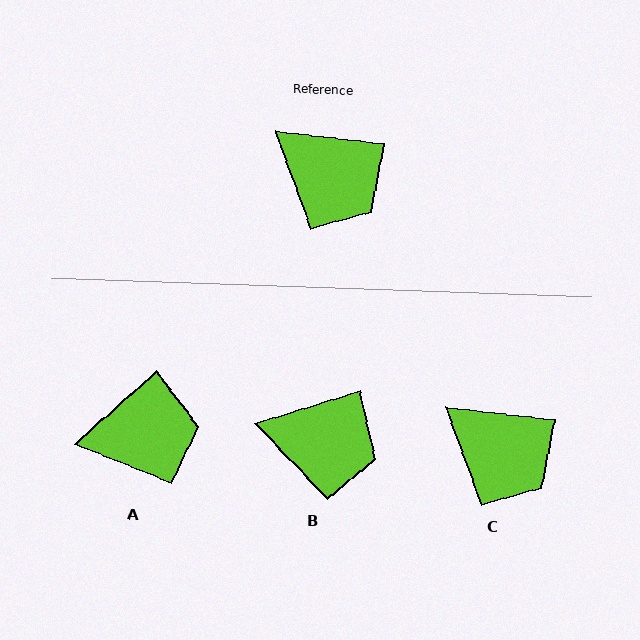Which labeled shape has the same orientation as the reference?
C.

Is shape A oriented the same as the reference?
No, it is off by about 49 degrees.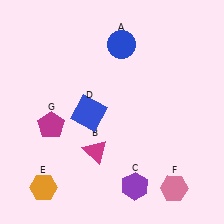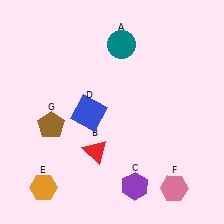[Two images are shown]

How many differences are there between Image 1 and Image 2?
There are 3 differences between the two images.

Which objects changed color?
A changed from blue to teal. B changed from magenta to red. G changed from magenta to brown.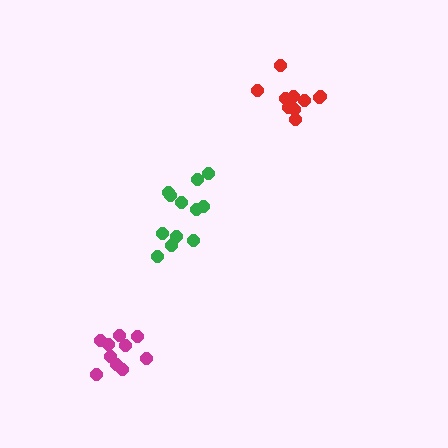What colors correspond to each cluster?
The clusters are colored: green, red, magenta.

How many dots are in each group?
Group 1: 13 dots, Group 2: 10 dots, Group 3: 10 dots (33 total).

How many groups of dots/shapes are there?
There are 3 groups.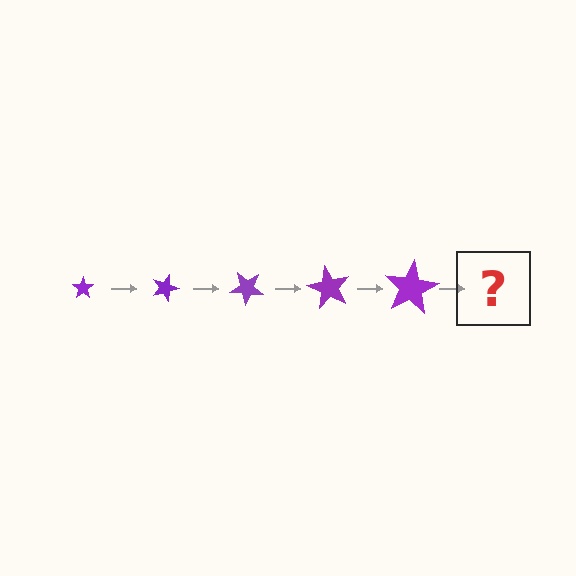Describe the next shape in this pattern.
It should be a star, larger than the previous one and rotated 100 degrees from the start.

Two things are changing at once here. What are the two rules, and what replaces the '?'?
The two rules are that the star grows larger each step and it rotates 20 degrees each step. The '?' should be a star, larger than the previous one and rotated 100 degrees from the start.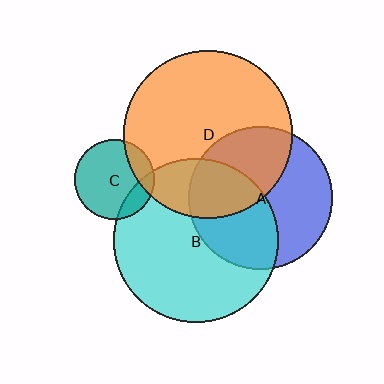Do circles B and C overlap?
Yes.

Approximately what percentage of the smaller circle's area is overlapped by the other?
Approximately 20%.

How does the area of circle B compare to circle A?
Approximately 1.3 times.